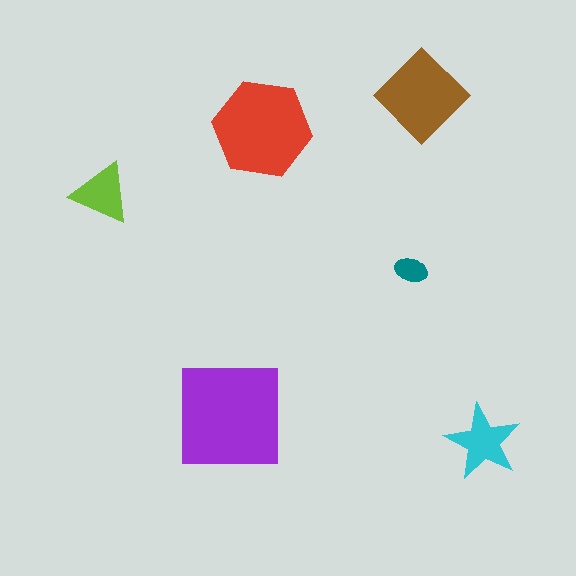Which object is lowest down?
The cyan star is bottommost.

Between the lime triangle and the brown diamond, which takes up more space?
The brown diamond.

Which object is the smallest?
The teal ellipse.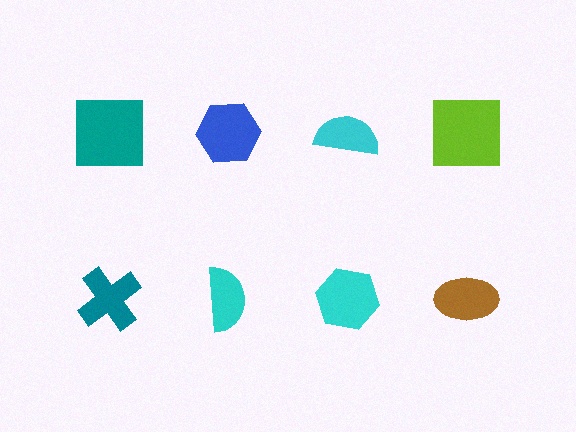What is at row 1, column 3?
A cyan semicircle.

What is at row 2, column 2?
A cyan semicircle.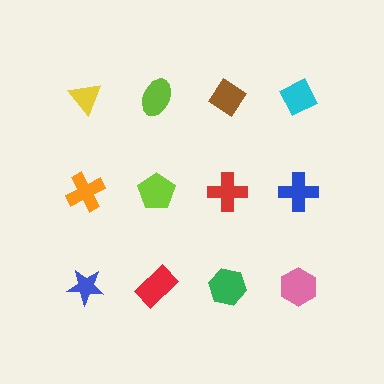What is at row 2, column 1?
An orange cross.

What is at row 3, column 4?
A pink hexagon.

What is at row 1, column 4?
A cyan diamond.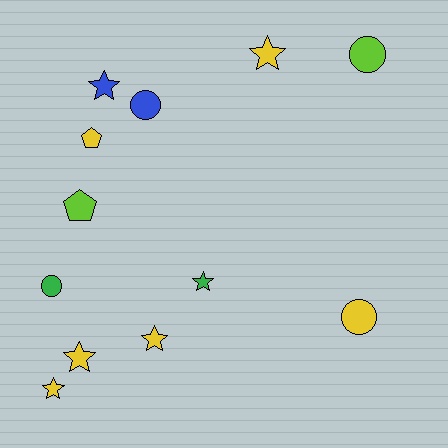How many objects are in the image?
There are 12 objects.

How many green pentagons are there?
There are no green pentagons.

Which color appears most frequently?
Yellow, with 6 objects.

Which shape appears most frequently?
Star, with 6 objects.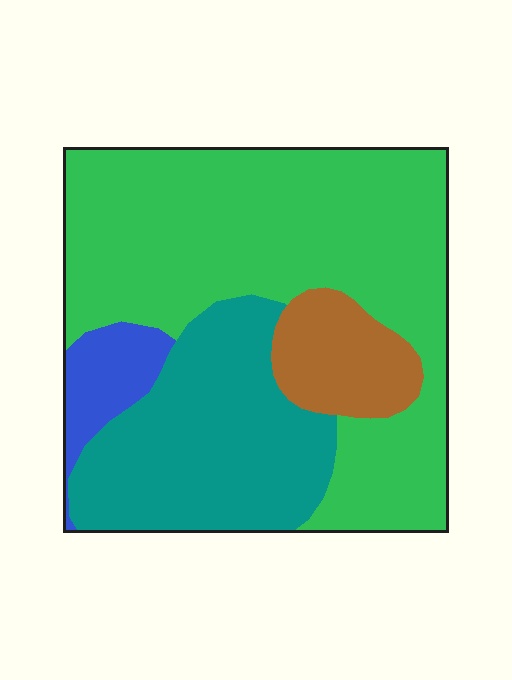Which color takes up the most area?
Green, at roughly 55%.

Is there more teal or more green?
Green.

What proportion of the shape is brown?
Brown covers about 10% of the shape.